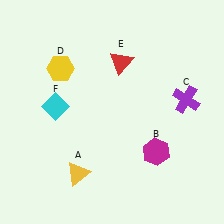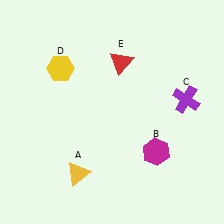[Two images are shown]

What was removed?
The cyan diamond (F) was removed in Image 2.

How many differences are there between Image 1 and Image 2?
There is 1 difference between the two images.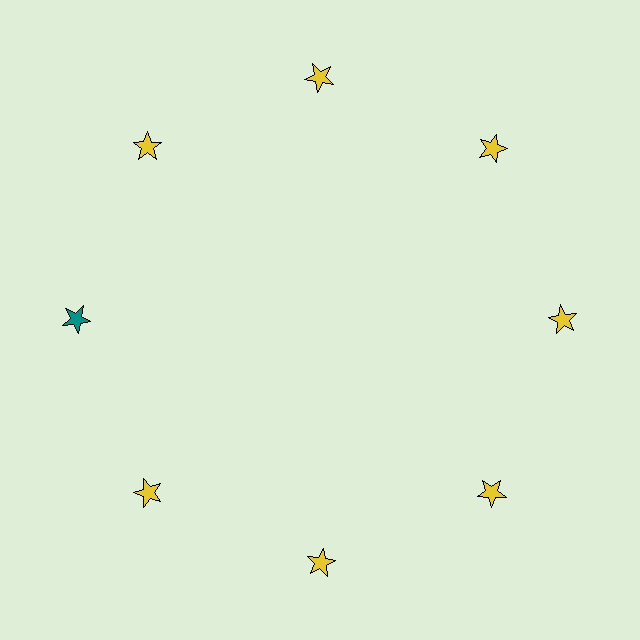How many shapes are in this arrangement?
There are 8 shapes arranged in a ring pattern.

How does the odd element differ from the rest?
It has a different color: teal instead of yellow.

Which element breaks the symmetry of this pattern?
The teal star at roughly the 9 o'clock position breaks the symmetry. All other shapes are yellow stars.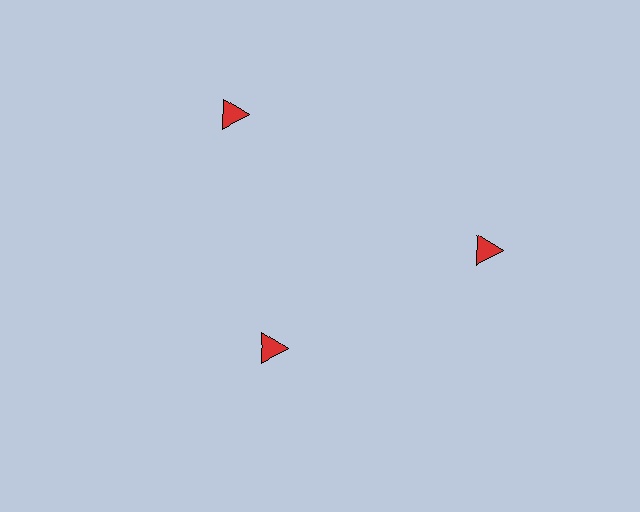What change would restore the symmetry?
The symmetry would be restored by moving it outward, back onto the ring so that all 3 triangles sit at equal angles and equal distance from the center.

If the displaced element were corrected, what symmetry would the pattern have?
It would have 3-fold rotational symmetry — the pattern would map onto itself every 120 degrees.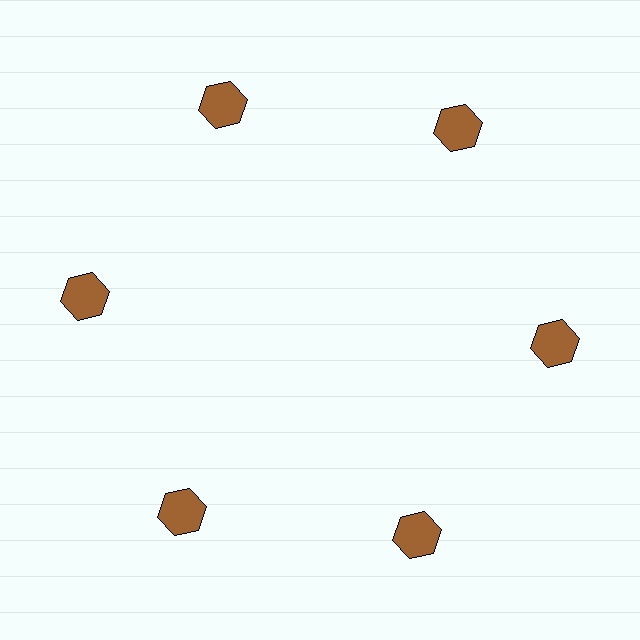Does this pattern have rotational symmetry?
Yes, this pattern has 6-fold rotational symmetry. It looks the same after rotating 60 degrees around the center.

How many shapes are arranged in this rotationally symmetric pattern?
There are 6 shapes, arranged in 6 groups of 1.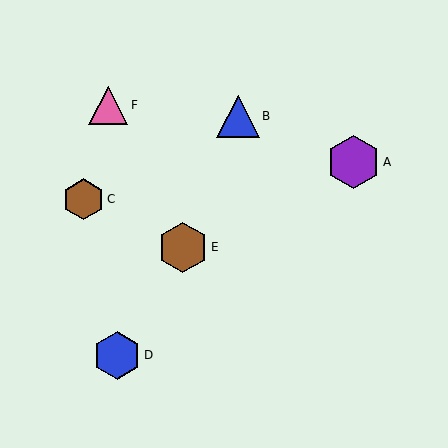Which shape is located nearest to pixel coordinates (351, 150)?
The purple hexagon (labeled A) at (354, 162) is nearest to that location.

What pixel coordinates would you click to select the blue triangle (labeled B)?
Click at (238, 116) to select the blue triangle B.